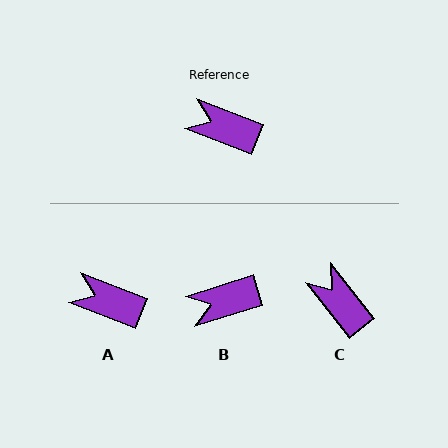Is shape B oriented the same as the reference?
No, it is off by about 38 degrees.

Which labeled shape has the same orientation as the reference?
A.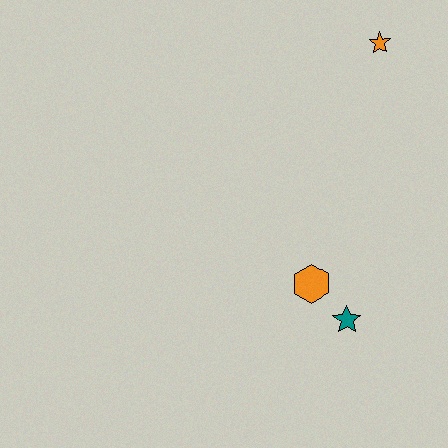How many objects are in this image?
There are 3 objects.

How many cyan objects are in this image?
There are no cyan objects.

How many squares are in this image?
There are no squares.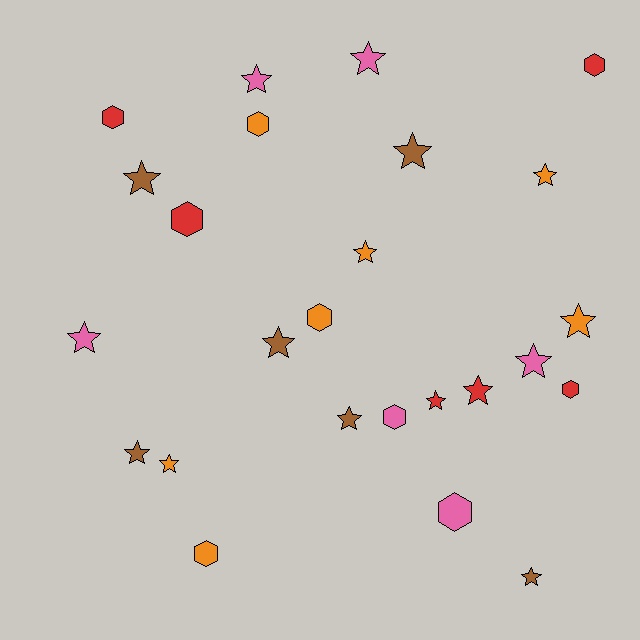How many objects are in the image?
There are 25 objects.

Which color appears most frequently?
Orange, with 7 objects.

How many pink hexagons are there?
There are 2 pink hexagons.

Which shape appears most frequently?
Star, with 16 objects.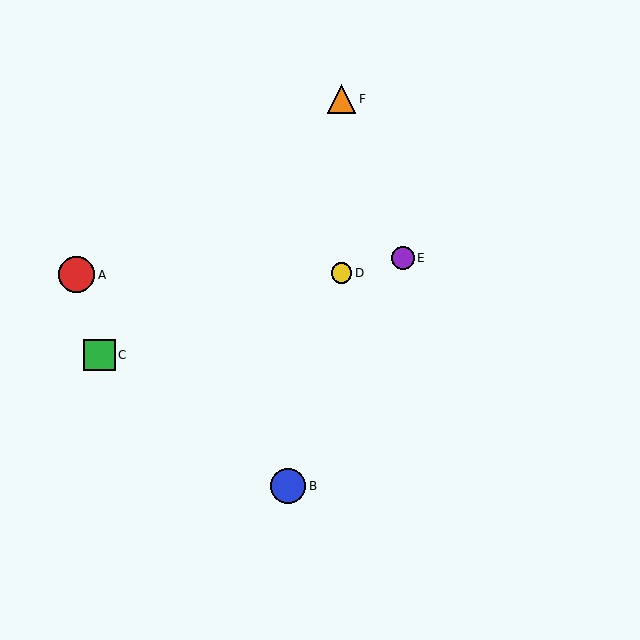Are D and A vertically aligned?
No, D is at x≈341 and A is at x≈77.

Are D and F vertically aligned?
Yes, both are at x≈341.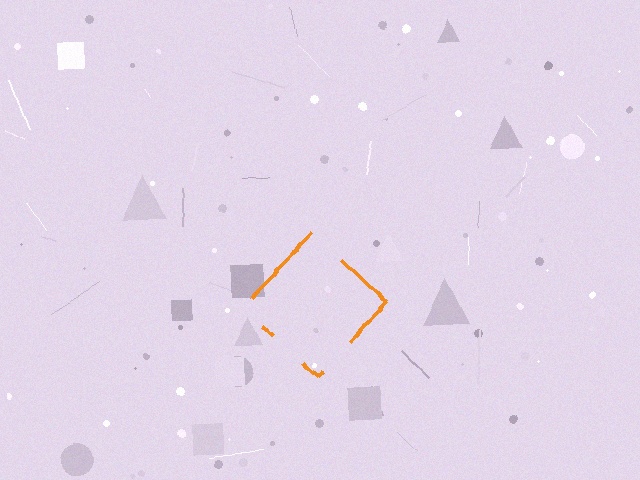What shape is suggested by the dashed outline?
The dashed outline suggests a diamond.